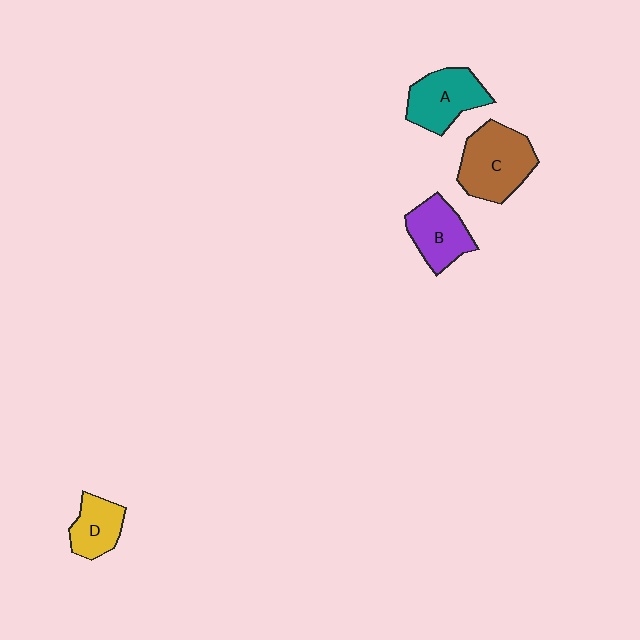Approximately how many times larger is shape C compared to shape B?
Approximately 1.4 times.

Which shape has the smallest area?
Shape D (yellow).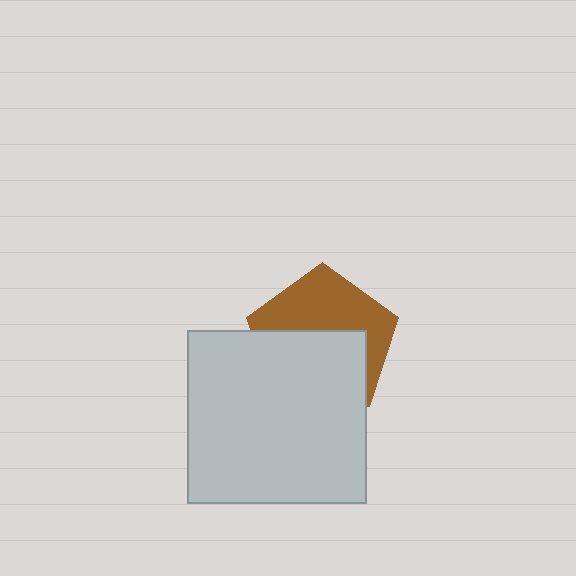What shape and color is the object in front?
The object in front is a light gray rectangle.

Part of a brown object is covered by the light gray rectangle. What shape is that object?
It is a pentagon.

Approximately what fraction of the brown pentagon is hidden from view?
Roughly 53% of the brown pentagon is hidden behind the light gray rectangle.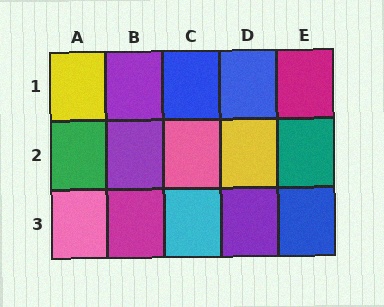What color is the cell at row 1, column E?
Magenta.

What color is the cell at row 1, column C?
Blue.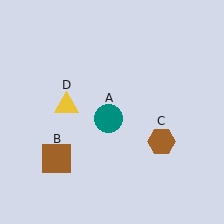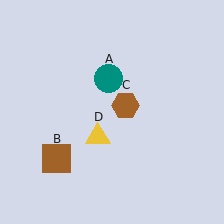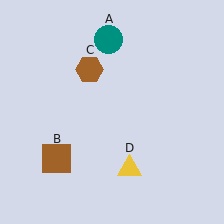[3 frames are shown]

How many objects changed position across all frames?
3 objects changed position: teal circle (object A), brown hexagon (object C), yellow triangle (object D).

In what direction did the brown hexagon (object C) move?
The brown hexagon (object C) moved up and to the left.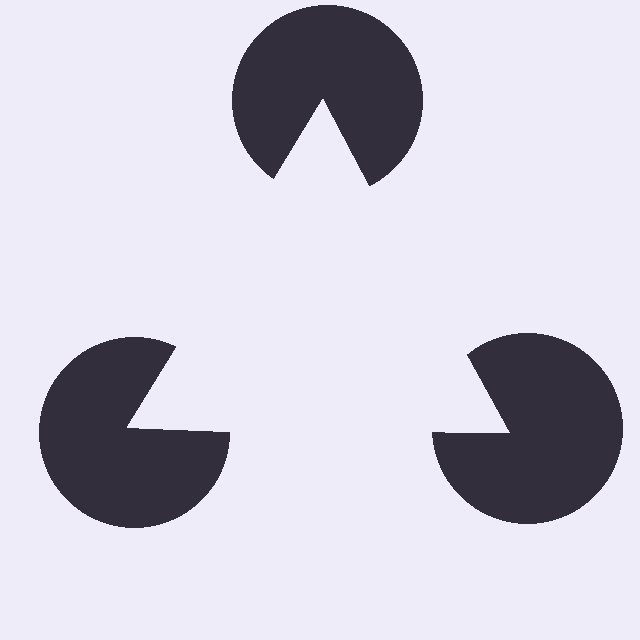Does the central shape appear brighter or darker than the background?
It typically appears slightly brighter than the background, even though no actual brightness change is drawn.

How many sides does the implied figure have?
3 sides.